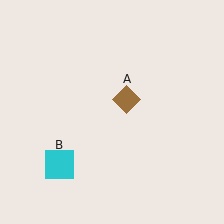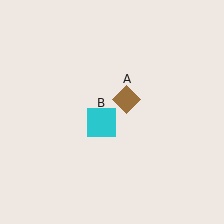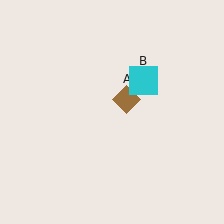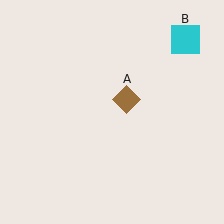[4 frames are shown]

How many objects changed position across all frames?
1 object changed position: cyan square (object B).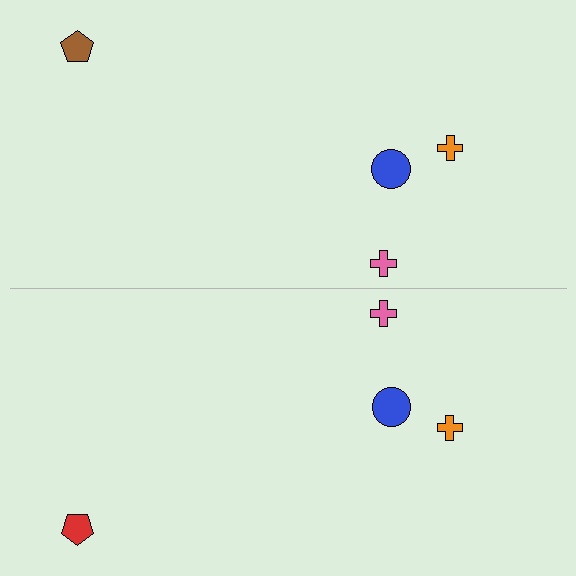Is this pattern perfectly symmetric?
No, the pattern is not perfectly symmetric. The red pentagon on the bottom side breaks the symmetry — its mirror counterpart is brown.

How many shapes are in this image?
There are 8 shapes in this image.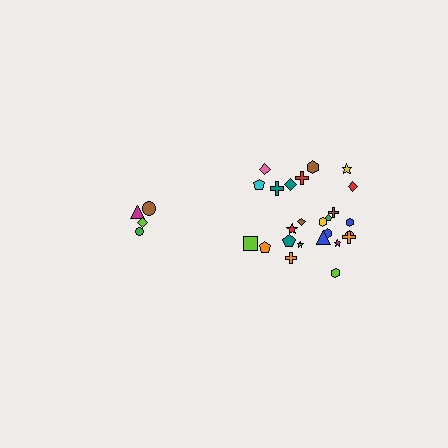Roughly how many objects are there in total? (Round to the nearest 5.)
Roughly 30 objects in total.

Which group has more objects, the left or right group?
The right group.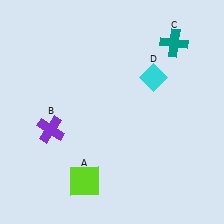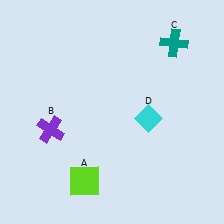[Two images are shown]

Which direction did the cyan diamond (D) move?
The cyan diamond (D) moved down.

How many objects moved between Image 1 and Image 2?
1 object moved between the two images.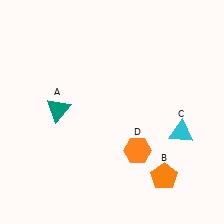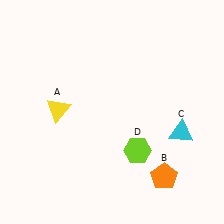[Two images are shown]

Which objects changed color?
A changed from teal to yellow. D changed from orange to lime.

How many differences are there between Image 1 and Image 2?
There are 2 differences between the two images.